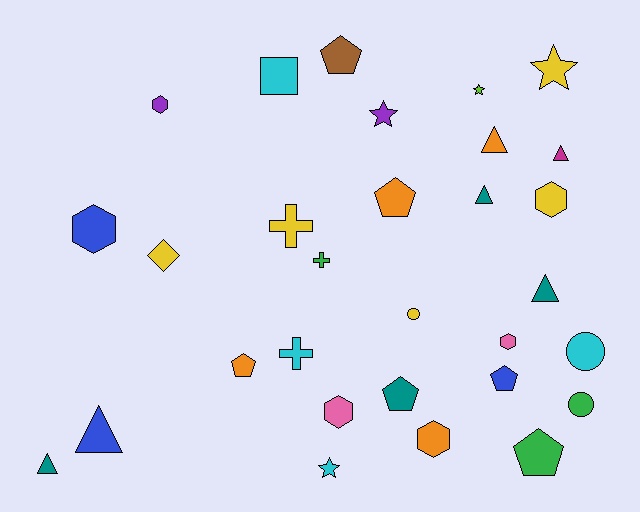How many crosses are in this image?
There are 3 crosses.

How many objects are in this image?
There are 30 objects.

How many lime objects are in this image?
There is 1 lime object.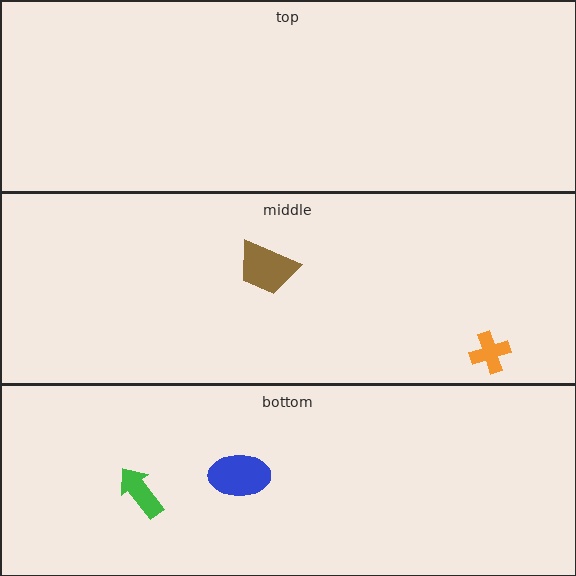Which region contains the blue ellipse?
The bottom region.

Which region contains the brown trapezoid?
The middle region.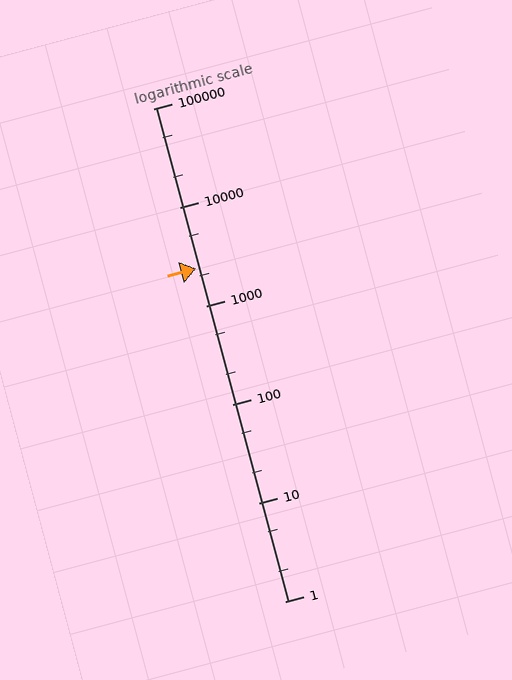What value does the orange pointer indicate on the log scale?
The pointer indicates approximately 2400.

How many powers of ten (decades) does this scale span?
The scale spans 5 decades, from 1 to 100000.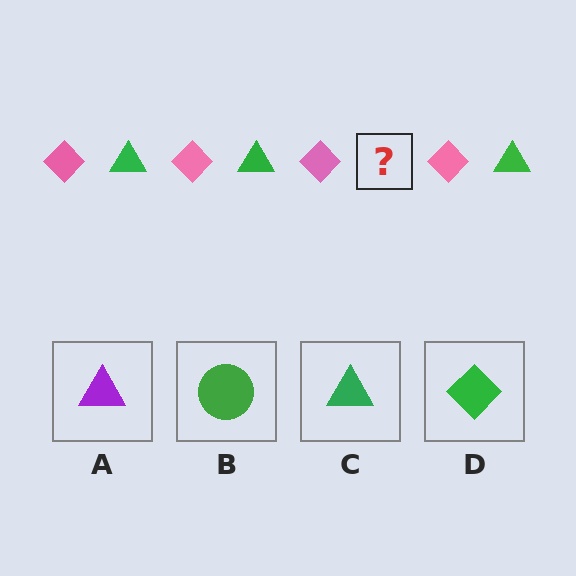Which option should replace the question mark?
Option C.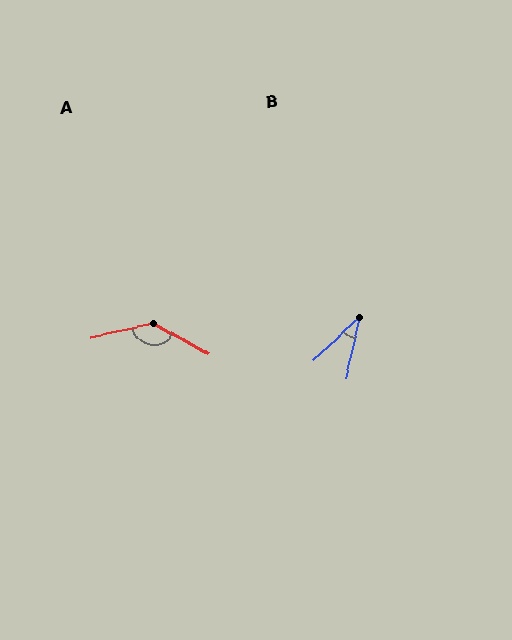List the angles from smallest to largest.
B (35°), A (138°).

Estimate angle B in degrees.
Approximately 35 degrees.